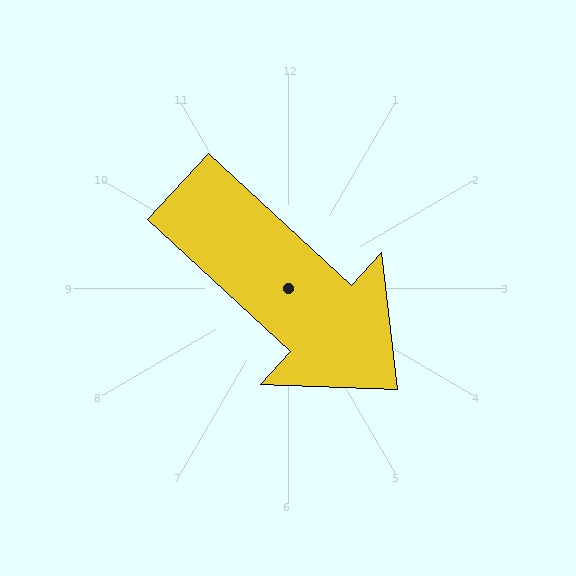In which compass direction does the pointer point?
Southeast.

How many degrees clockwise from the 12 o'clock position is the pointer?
Approximately 133 degrees.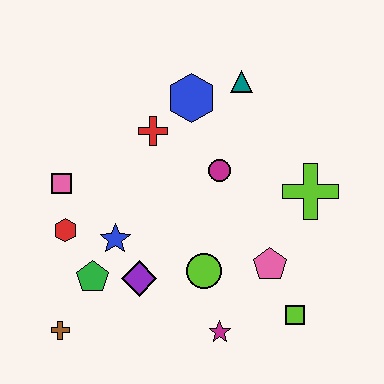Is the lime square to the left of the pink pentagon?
No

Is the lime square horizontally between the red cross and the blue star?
No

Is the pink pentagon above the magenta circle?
No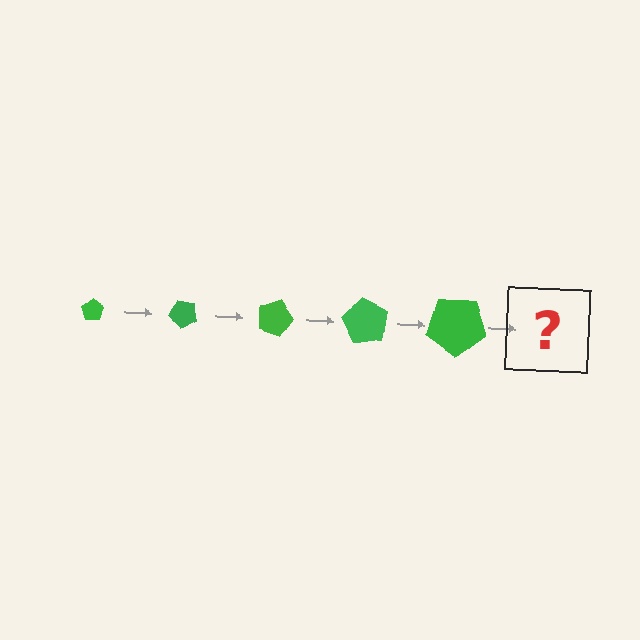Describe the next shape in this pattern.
It should be a pentagon, larger than the previous one and rotated 225 degrees from the start.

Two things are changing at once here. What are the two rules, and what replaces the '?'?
The two rules are that the pentagon grows larger each step and it rotates 45 degrees each step. The '?' should be a pentagon, larger than the previous one and rotated 225 degrees from the start.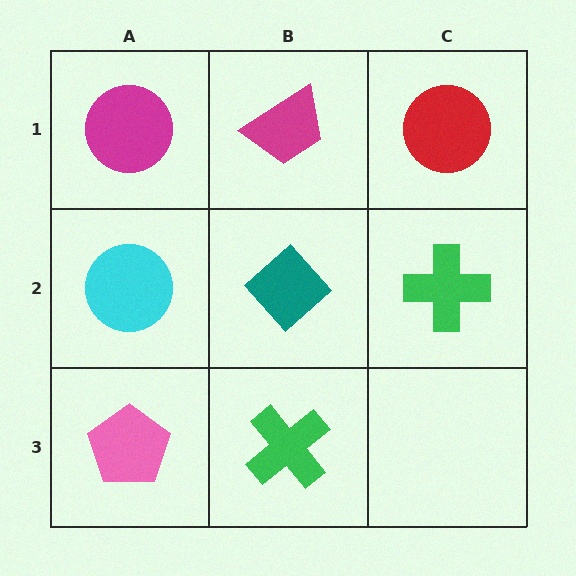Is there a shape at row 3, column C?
No, that cell is empty.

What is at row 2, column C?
A green cross.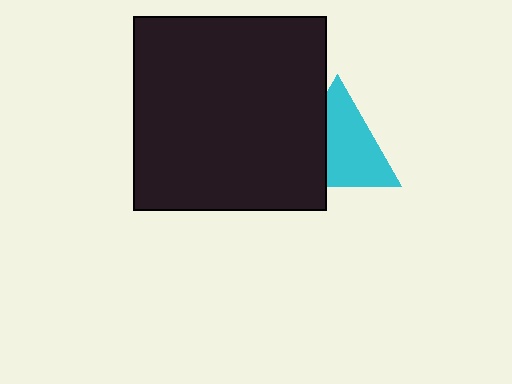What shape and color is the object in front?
The object in front is a black square.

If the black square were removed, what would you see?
You would see the complete cyan triangle.